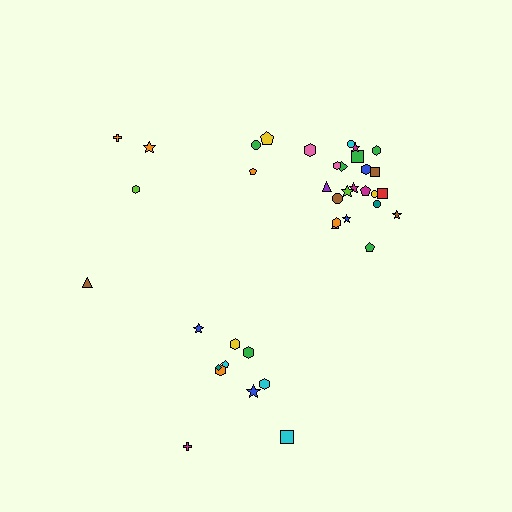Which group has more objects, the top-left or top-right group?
The top-right group.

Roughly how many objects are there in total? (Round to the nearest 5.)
Roughly 40 objects in total.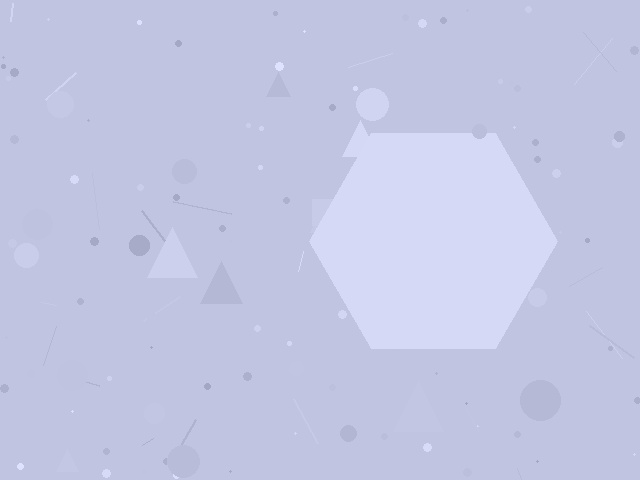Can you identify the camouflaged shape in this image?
The camouflaged shape is a hexagon.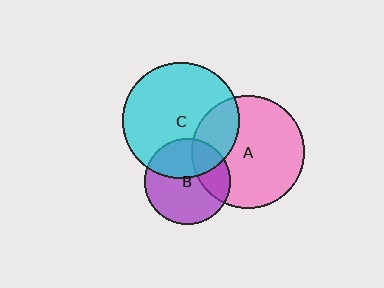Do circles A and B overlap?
Yes.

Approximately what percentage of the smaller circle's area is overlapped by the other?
Approximately 30%.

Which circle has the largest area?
Circle C (cyan).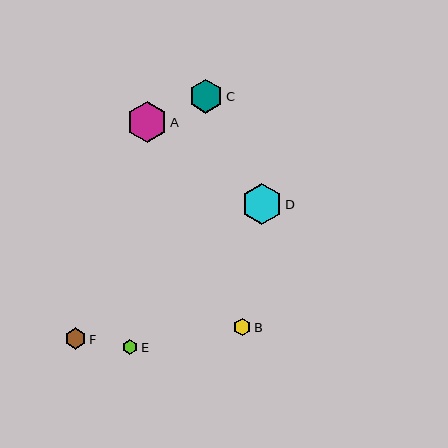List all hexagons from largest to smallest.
From largest to smallest: D, A, C, F, B, E.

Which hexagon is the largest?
Hexagon D is the largest with a size of approximately 41 pixels.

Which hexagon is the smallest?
Hexagon E is the smallest with a size of approximately 15 pixels.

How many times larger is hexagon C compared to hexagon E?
Hexagon C is approximately 2.2 times the size of hexagon E.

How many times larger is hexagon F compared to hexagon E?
Hexagon F is approximately 1.4 times the size of hexagon E.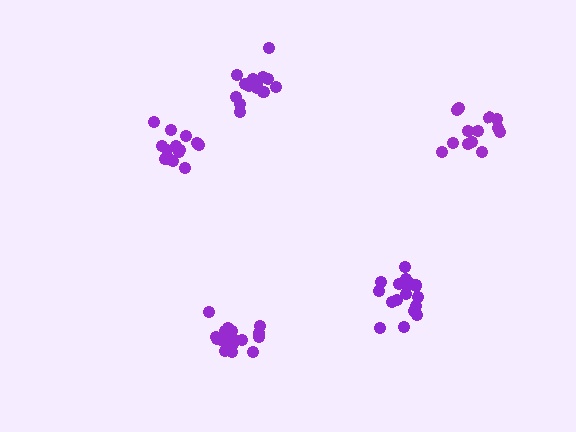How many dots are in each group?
Group 1: 17 dots, Group 2: 13 dots, Group 3: 17 dots, Group 4: 14 dots, Group 5: 14 dots (75 total).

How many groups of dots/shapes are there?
There are 5 groups.